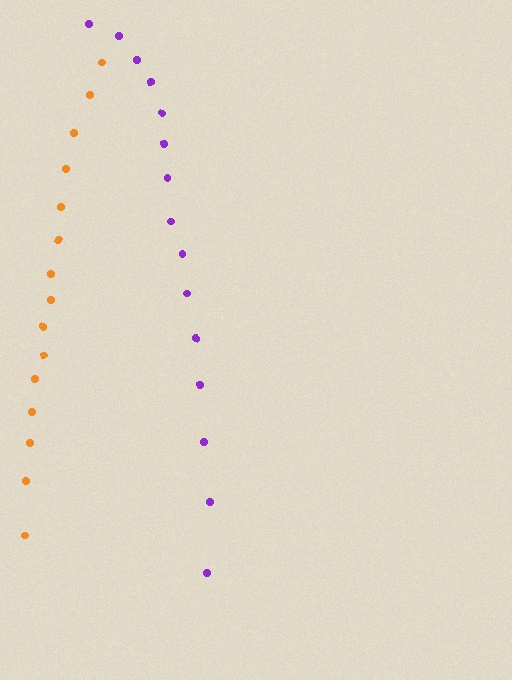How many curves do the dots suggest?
There are 2 distinct paths.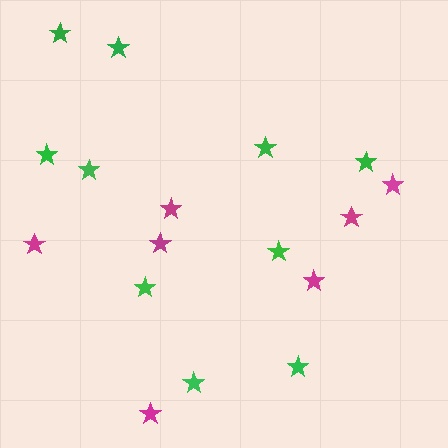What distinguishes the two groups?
There are 2 groups: one group of green stars (10) and one group of magenta stars (7).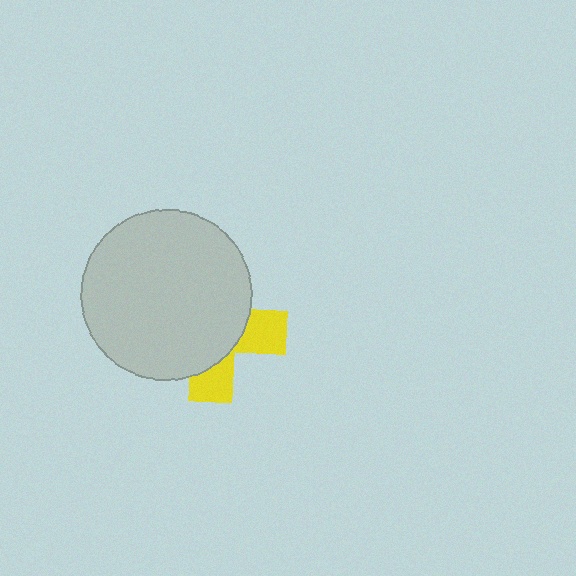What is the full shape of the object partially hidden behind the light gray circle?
The partially hidden object is a yellow cross.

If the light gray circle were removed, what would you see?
You would see the complete yellow cross.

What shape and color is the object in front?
The object in front is a light gray circle.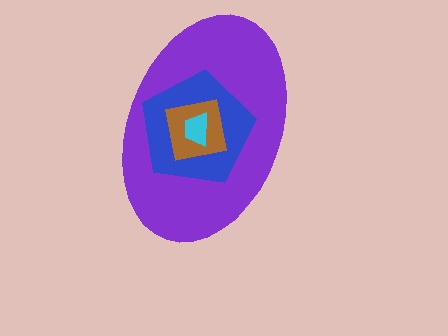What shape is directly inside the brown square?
The cyan trapezoid.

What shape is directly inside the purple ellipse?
The blue pentagon.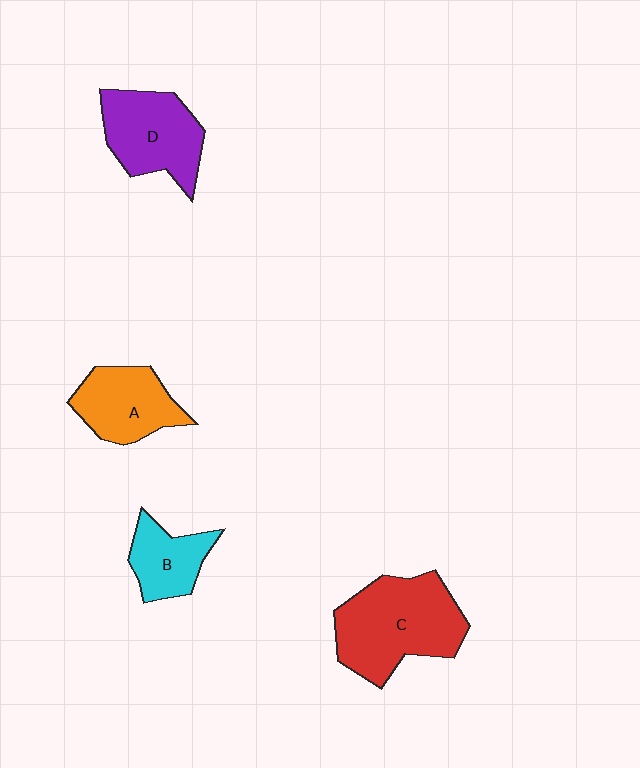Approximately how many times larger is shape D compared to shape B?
Approximately 1.6 times.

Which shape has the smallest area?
Shape B (cyan).